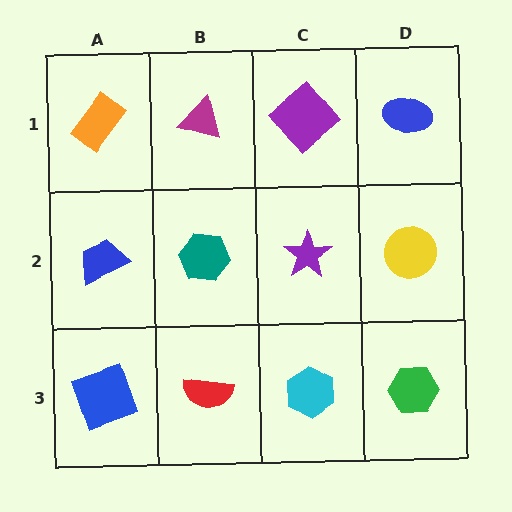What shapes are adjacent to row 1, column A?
A blue trapezoid (row 2, column A), a magenta triangle (row 1, column B).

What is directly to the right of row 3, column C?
A green hexagon.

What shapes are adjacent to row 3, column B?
A teal hexagon (row 2, column B), a blue square (row 3, column A), a cyan hexagon (row 3, column C).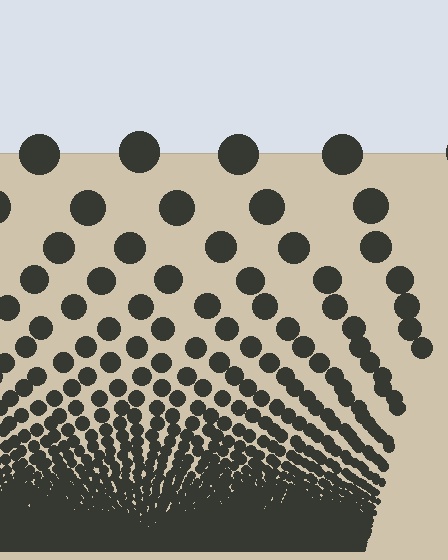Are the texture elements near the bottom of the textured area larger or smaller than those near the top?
Smaller. The gradient is inverted — elements near the bottom are smaller and denser.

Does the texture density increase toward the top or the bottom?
Density increases toward the bottom.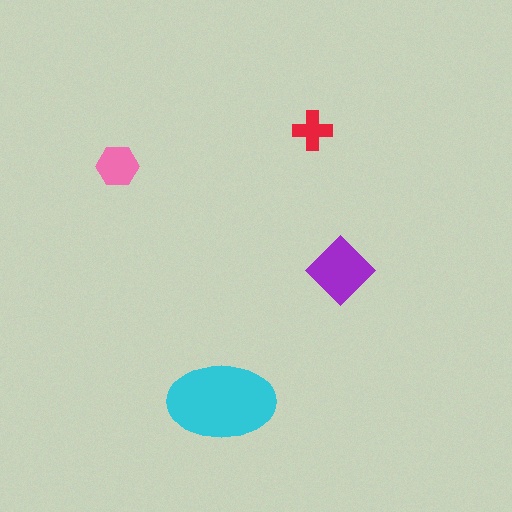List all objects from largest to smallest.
The cyan ellipse, the purple diamond, the pink hexagon, the red cross.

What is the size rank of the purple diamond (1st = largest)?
2nd.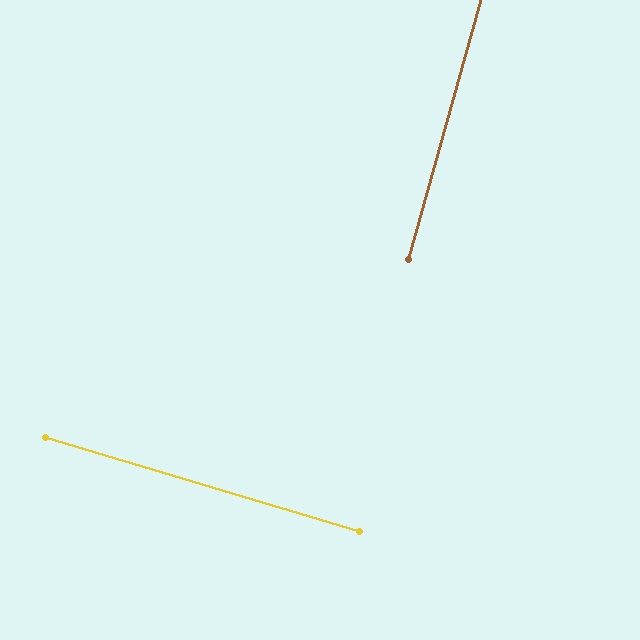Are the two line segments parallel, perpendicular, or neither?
Perpendicular — they meet at approximately 89°.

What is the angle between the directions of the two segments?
Approximately 89 degrees.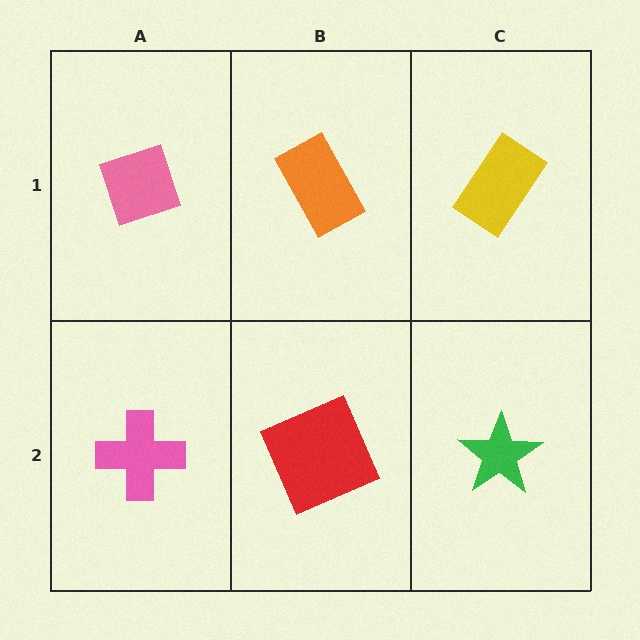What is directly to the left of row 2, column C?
A red square.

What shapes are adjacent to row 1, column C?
A green star (row 2, column C), an orange rectangle (row 1, column B).